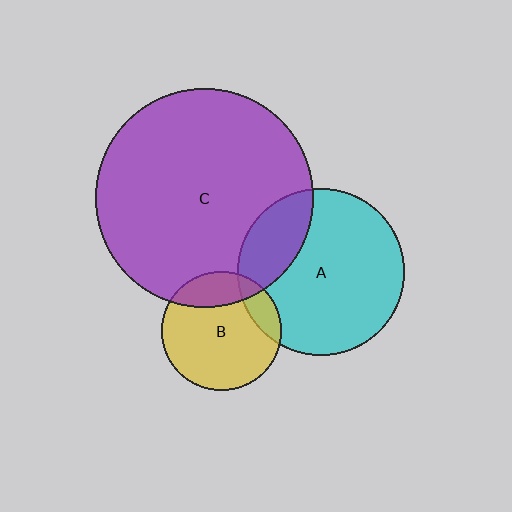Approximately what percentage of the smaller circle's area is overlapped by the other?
Approximately 25%.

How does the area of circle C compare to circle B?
Approximately 3.3 times.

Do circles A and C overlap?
Yes.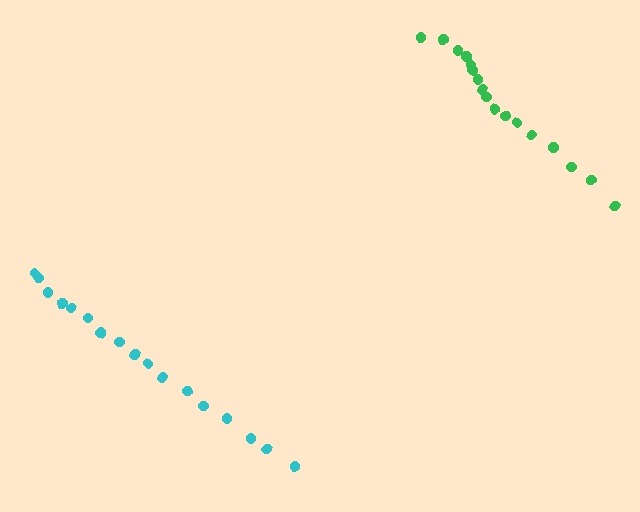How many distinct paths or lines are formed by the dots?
There are 2 distinct paths.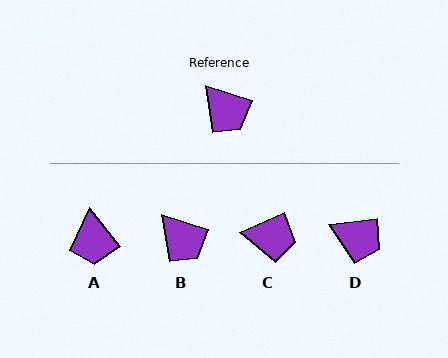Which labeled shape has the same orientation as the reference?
B.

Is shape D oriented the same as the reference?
No, it is off by about 25 degrees.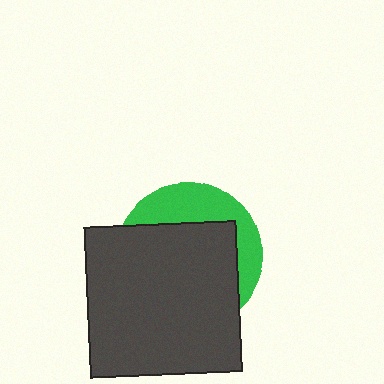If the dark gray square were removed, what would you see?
You would see the complete green circle.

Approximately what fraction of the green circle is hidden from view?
Roughly 69% of the green circle is hidden behind the dark gray square.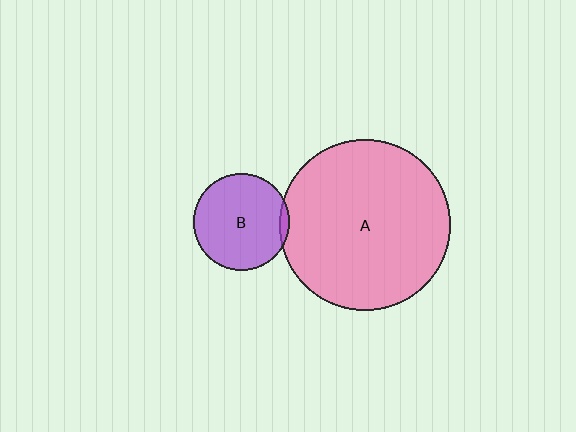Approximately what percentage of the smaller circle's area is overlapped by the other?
Approximately 5%.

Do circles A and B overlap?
Yes.